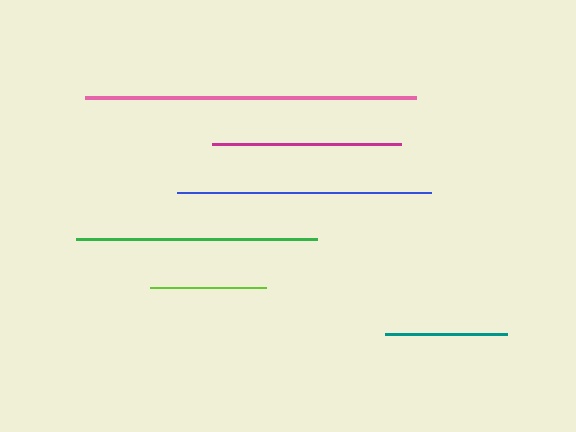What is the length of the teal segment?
The teal segment is approximately 122 pixels long.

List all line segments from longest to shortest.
From longest to shortest: pink, blue, green, magenta, teal, lime.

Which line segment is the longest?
The pink line is the longest at approximately 331 pixels.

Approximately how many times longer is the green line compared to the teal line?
The green line is approximately 2.0 times the length of the teal line.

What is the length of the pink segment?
The pink segment is approximately 331 pixels long.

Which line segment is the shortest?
The lime line is the shortest at approximately 117 pixels.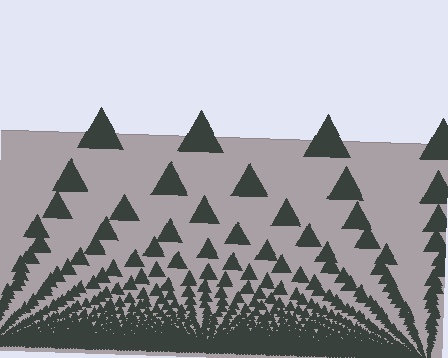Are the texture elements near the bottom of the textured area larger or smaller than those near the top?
Smaller. The gradient is inverted — elements near the bottom are smaller and denser.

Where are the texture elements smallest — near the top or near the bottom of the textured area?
Near the bottom.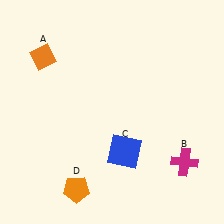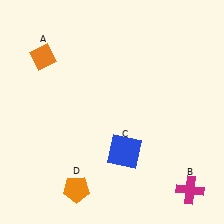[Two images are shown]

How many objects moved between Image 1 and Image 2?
1 object moved between the two images.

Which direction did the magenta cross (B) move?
The magenta cross (B) moved down.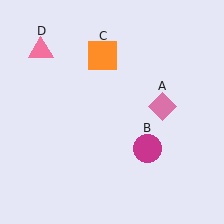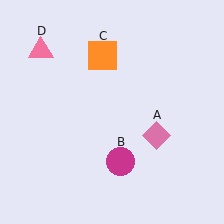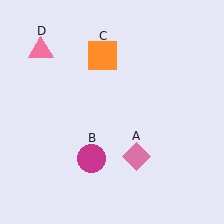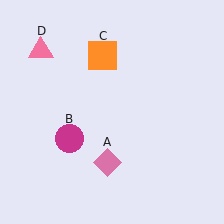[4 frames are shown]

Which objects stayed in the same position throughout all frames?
Orange square (object C) and pink triangle (object D) remained stationary.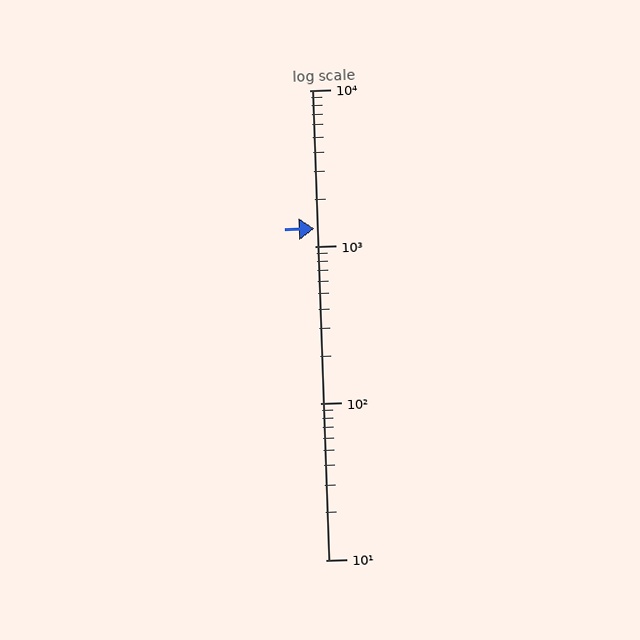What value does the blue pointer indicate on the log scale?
The pointer indicates approximately 1300.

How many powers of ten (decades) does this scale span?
The scale spans 3 decades, from 10 to 10000.